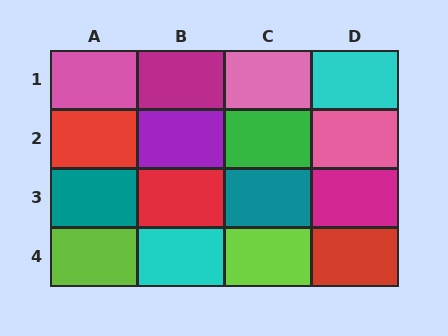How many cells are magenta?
2 cells are magenta.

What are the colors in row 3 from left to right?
Teal, red, teal, magenta.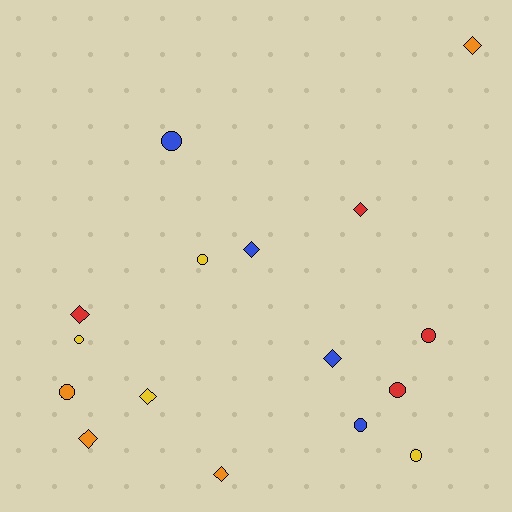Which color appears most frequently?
Yellow, with 4 objects.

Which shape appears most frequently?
Circle, with 8 objects.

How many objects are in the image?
There are 16 objects.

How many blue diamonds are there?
There are 2 blue diamonds.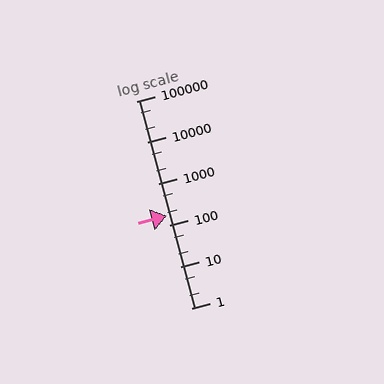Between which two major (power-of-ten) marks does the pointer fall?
The pointer is between 100 and 1000.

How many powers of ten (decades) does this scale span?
The scale spans 5 decades, from 1 to 100000.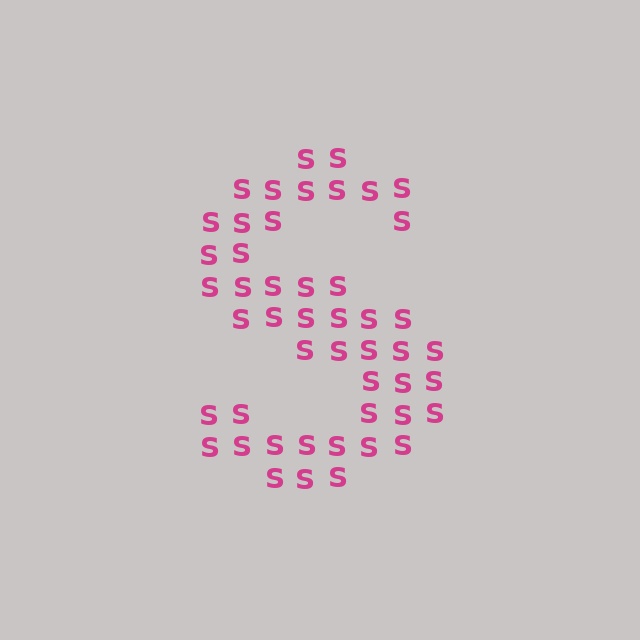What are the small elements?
The small elements are letter S's.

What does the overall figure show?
The overall figure shows the letter S.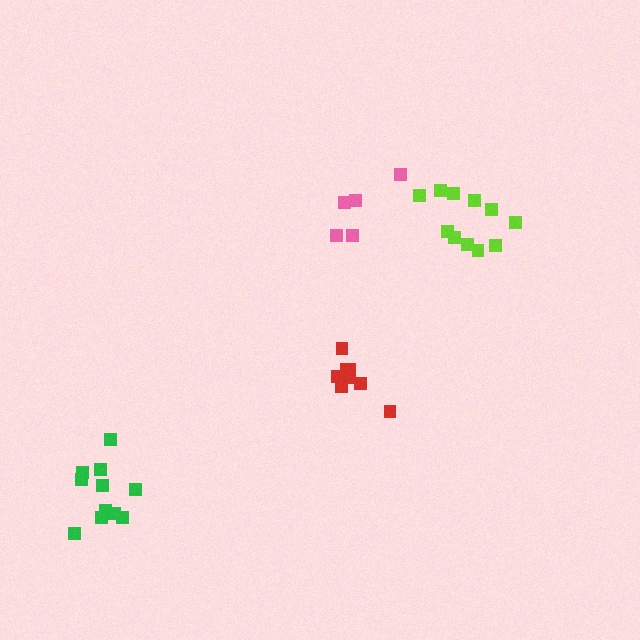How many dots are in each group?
Group 1: 11 dots, Group 2: 11 dots, Group 3: 5 dots, Group 4: 8 dots (35 total).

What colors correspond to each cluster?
The clusters are colored: green, lime, pink, red.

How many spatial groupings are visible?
There are 4 spatial groupings.